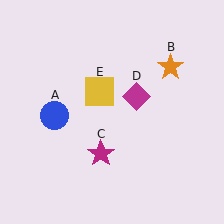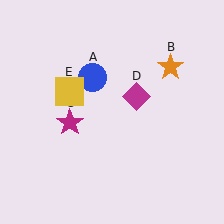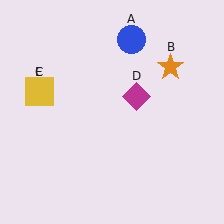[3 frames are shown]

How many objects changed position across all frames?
3 objects changed position: blue circle (object A), magenta star (object C), yellow square (object E).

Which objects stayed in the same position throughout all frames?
Orange star (object B) and magenta diamond (object D) remained stationary.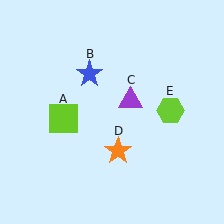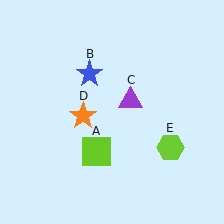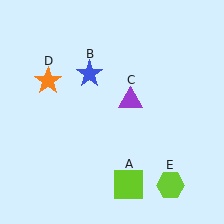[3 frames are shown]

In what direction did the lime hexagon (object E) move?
The lime hexagon (object E) moved down.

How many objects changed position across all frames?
3 objects changed position: lime square (object A), orange star (object D), lime hexagon (object E).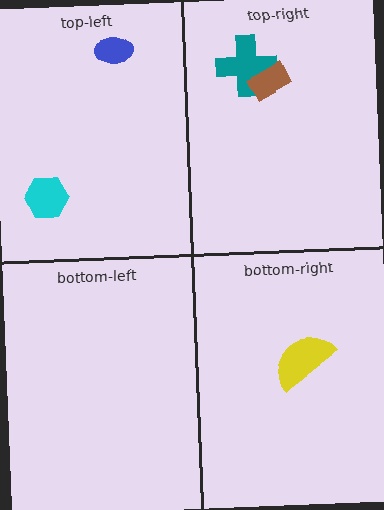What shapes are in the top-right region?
The teal cross, the brown rectangle.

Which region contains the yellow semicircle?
The bottom-right region.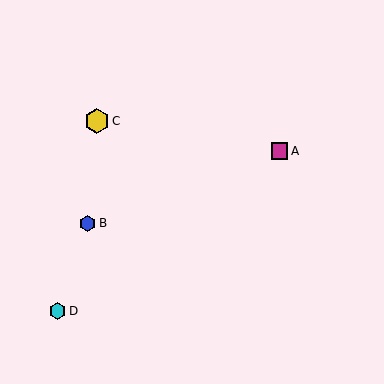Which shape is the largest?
The yellow hexagon (labeled C) is the largest.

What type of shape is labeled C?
Shape C is a yellow hexagon.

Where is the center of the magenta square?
The center of the magenta square is at (280, 151).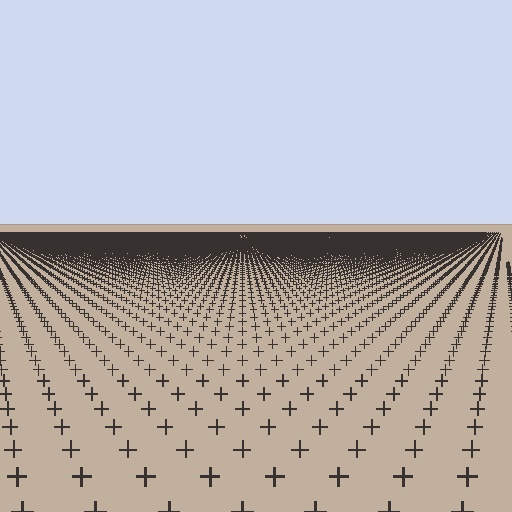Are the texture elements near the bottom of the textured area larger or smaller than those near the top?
Larger. Near the bottom, elements are closer to the viewer and appear at a bigger on-screen size.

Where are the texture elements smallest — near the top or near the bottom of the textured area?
Near the top.